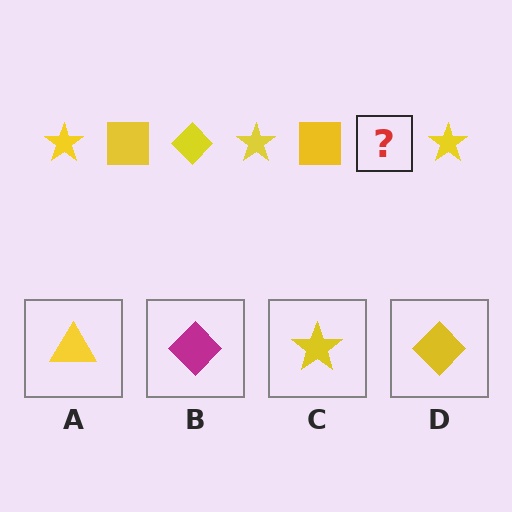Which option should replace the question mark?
Option D.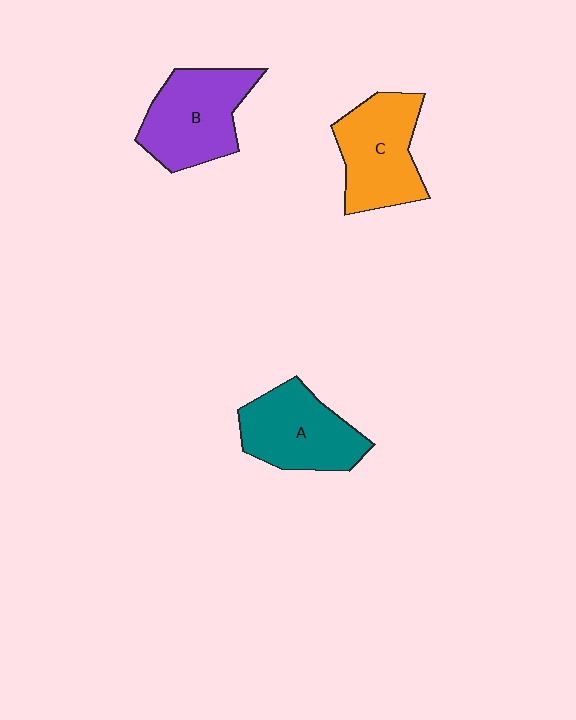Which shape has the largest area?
Shape B (purple).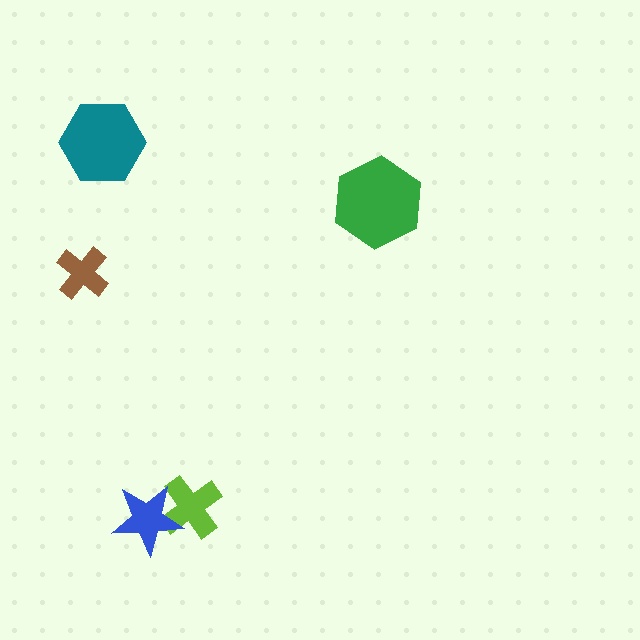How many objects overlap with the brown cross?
0 objects overlap with the brown cross.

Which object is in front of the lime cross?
The blue star is in front of the lime cross.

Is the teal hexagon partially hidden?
No, no other shape covers it.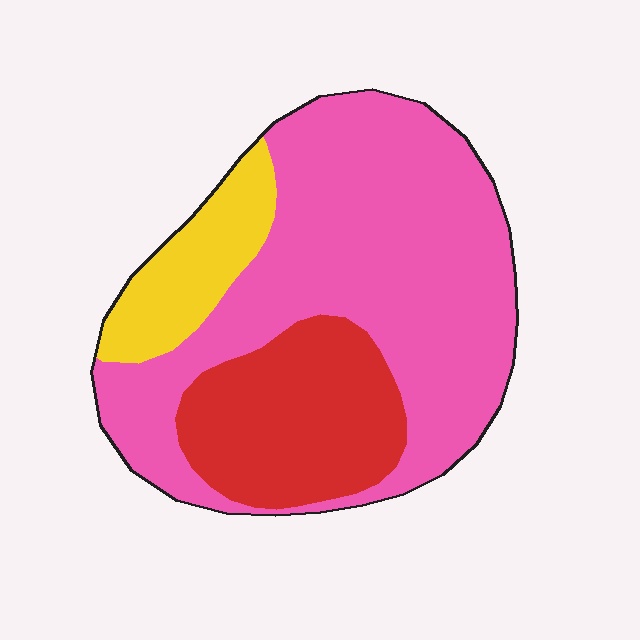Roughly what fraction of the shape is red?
Red covers about 25% of the shape.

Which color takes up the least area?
Yellow, at roughly 15%.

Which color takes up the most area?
Pink, at roughly 60%.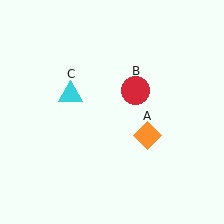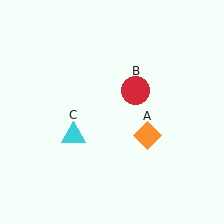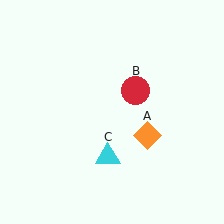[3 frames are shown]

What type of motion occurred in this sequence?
The cyan triangle (object C) rotated counterclockwise around the center of the scene.